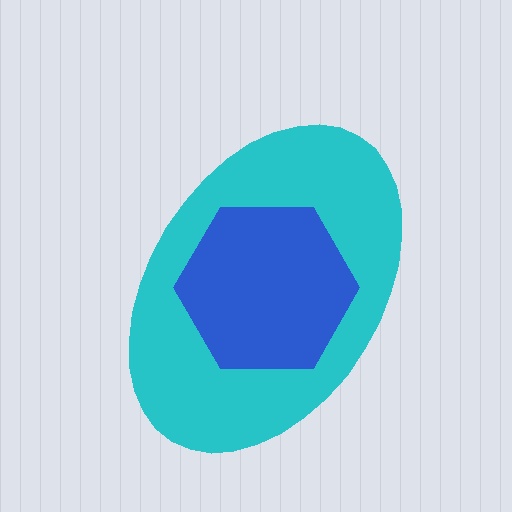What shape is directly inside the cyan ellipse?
The blue hexagon.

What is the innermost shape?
The blue hexagon.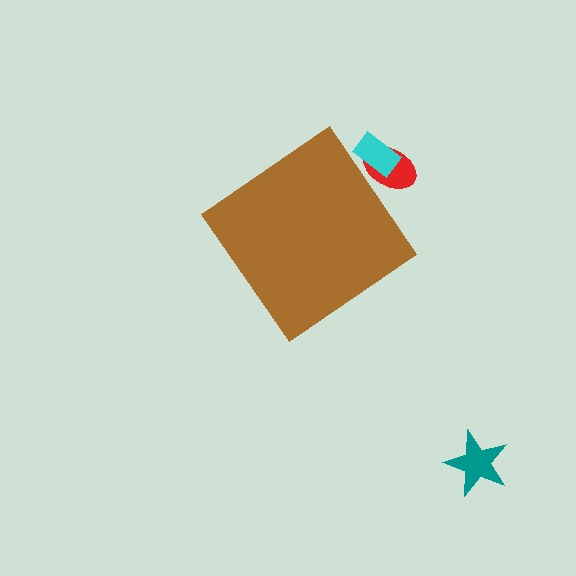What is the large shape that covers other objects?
A brown diamond.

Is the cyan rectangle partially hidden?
Yes, the cyan rectangle is partially hidden behind the brown diamond.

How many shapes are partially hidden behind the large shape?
2 shapes are partially hidden.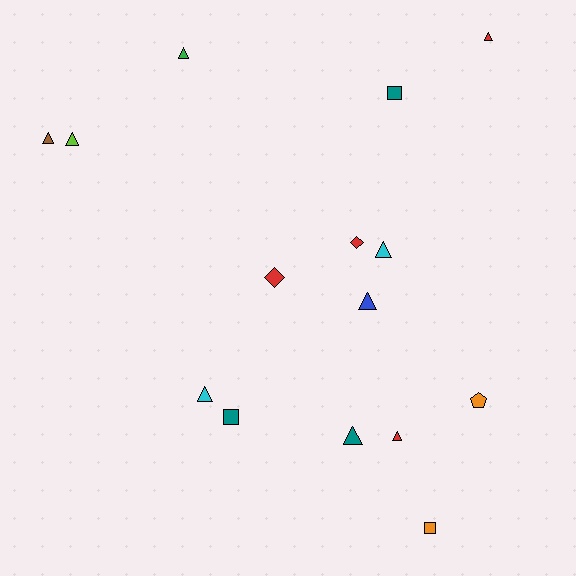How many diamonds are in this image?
There are 2 diamonds.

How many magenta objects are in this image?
There are no magenta objects.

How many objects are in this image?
There are 15 objects.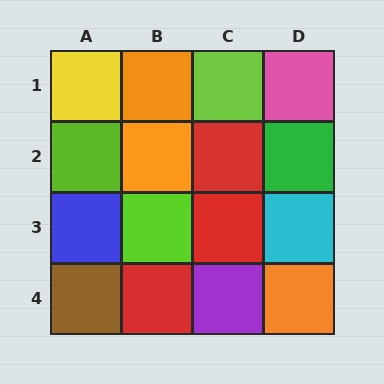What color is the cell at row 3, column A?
Blue.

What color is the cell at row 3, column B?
Lime.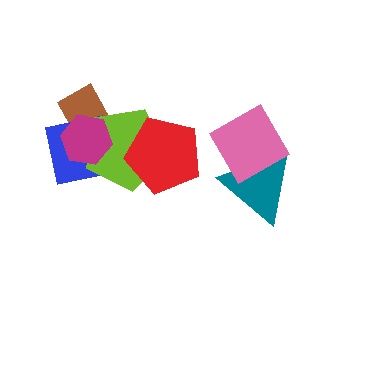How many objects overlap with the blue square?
3 objects overlap with the blue square.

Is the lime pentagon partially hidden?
Yes, it is partially covered by another shape.